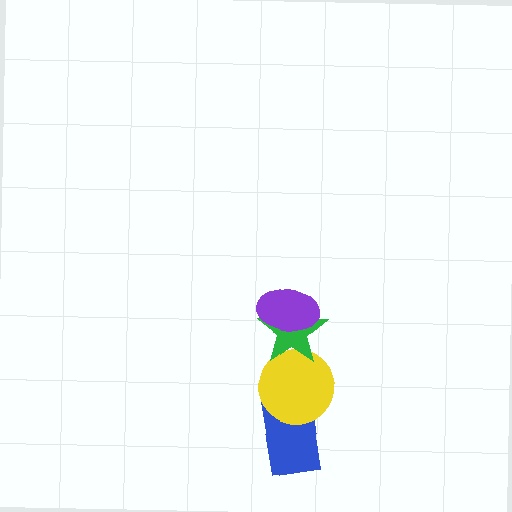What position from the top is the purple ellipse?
The purple ellipse is 1st from the top.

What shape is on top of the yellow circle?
The green star is on top of the yellow circle.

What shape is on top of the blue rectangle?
The yellow circle is on top of the blue rectangle.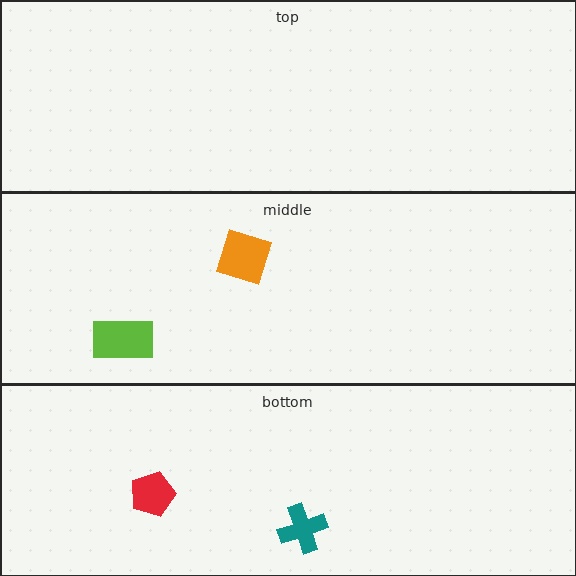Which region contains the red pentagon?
The bottom region.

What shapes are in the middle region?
The orange square, the lime rectangle.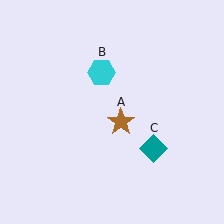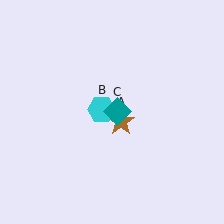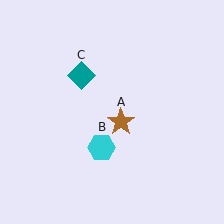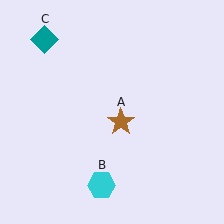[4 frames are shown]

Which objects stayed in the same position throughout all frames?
Brown star (object A) remained stationary.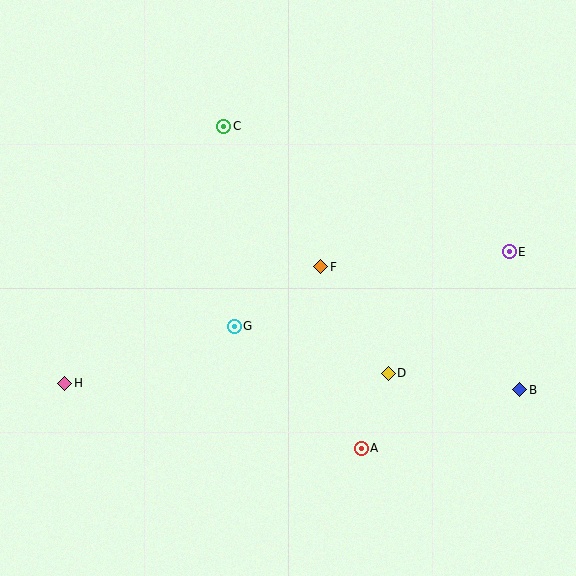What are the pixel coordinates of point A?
Point A is at (361, 448).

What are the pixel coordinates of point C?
Point C is at (224, 126).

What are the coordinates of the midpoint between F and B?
The midpoint between F and B is at (420, 328).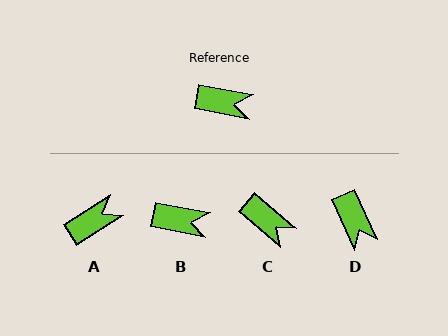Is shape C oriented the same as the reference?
No, it is off by about 29 degrees.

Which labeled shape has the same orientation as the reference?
B.